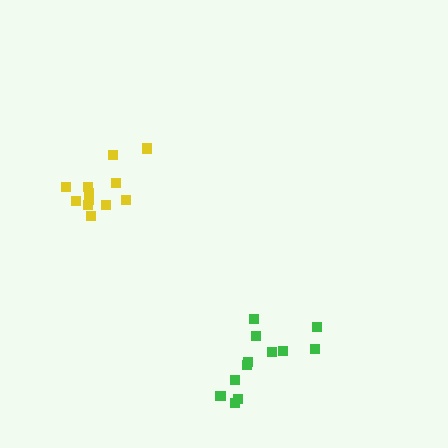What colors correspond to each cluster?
The clusters are colored: green, yellow.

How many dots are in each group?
Group 1: 12 dots, Group 2: 12 dots (24 total).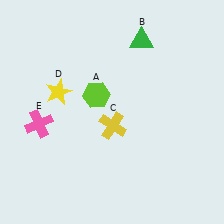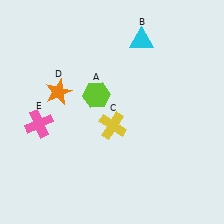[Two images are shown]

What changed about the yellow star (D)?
In Image 1, D is yellow. In Image 2, it changed to orange.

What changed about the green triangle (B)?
In Image 1, B is green. In Image 2, it changed to cyan.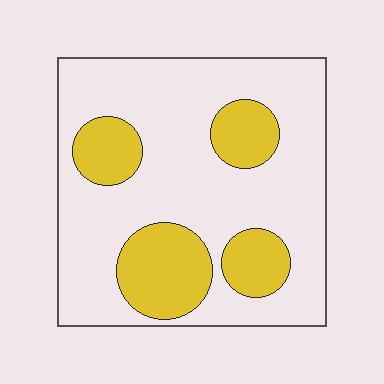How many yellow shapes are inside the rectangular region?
4.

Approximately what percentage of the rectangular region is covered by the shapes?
Approximately 25%.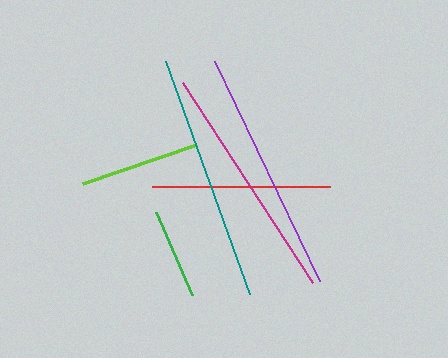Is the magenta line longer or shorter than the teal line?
The teal line is longer than the magenta line.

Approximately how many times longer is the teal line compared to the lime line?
The teal line is approximately 2.0 times the length of the lime line.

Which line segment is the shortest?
The green line is the shortest at approximately 91 pixels.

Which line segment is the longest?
The teal line is the longest at approximately 247 pixels.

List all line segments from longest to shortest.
From longest to shortest: teal, purple, magenta, red, lime, green.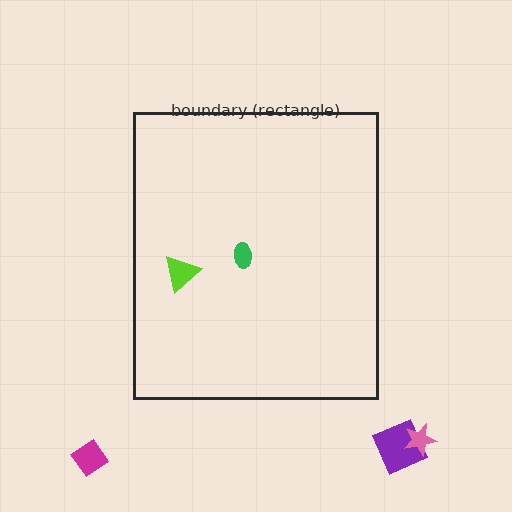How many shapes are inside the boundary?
2 inside, 3 outside.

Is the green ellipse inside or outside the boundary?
Inside.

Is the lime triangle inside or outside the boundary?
Inside.